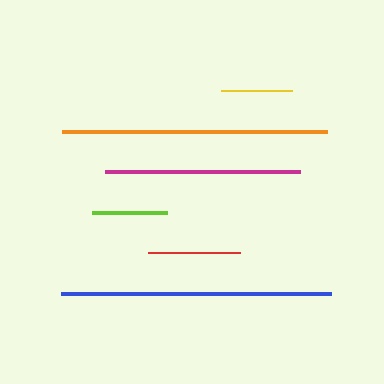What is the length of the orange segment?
The orange segment is approximately 265 pixels long.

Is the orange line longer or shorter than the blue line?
The blue line is longer than the orange line.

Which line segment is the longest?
The blue line is the longest at approximately 270 pixels.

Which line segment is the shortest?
The yellow line is the shortest at approximately 71 pixels.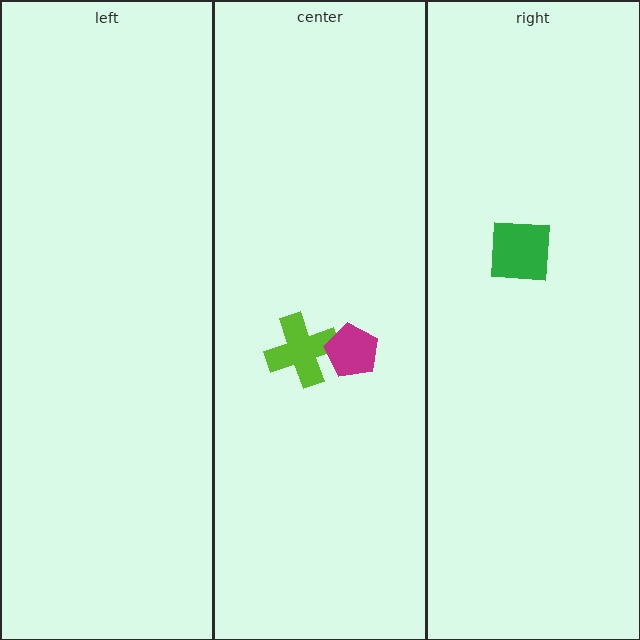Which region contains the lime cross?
The center region.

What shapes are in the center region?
The lime cross, the magenta pentagon.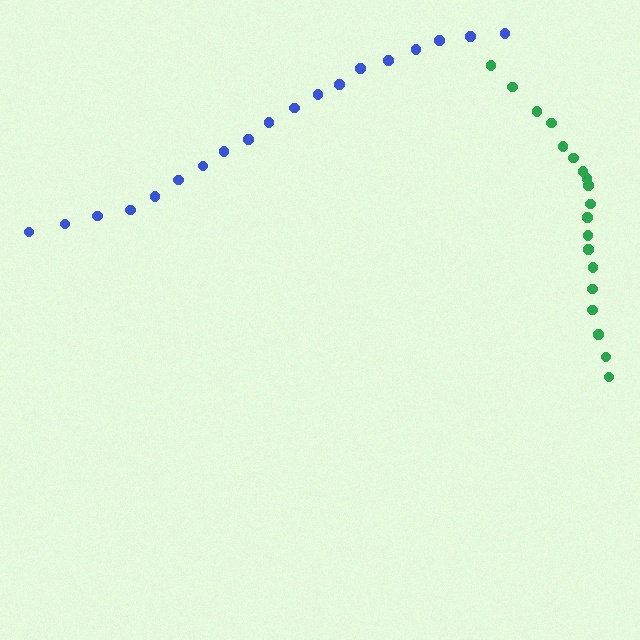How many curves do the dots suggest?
There are 2 distinct paths.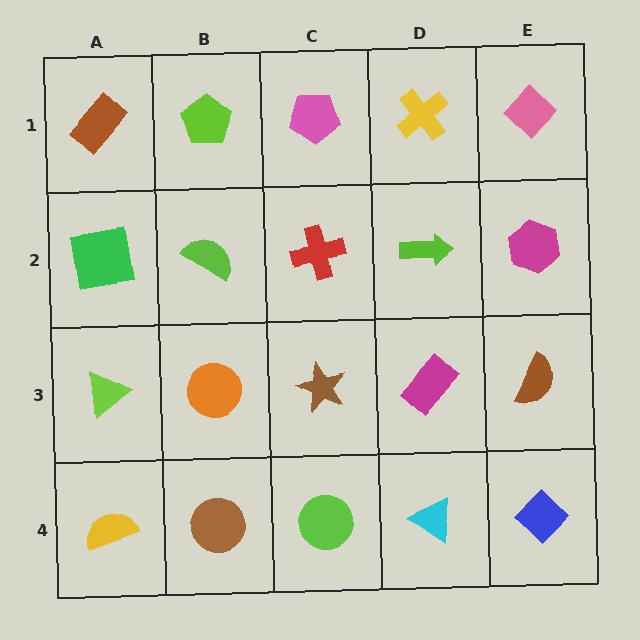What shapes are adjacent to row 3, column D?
A lime arrow (row 2, column D), a cyan triangle (row 4, column D), a brown star (row 3, column C), a brown semicircle (row 3, column E).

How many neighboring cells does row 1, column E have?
2.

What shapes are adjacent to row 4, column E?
A brown semicircle (row 3, column E), a cyan triangle (row 4, column D).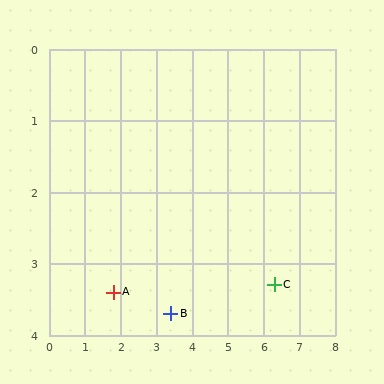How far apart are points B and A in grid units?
Points B and A are about 1.6 grid units apart.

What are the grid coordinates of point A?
Point A is at approximately (1.8, 3.4).